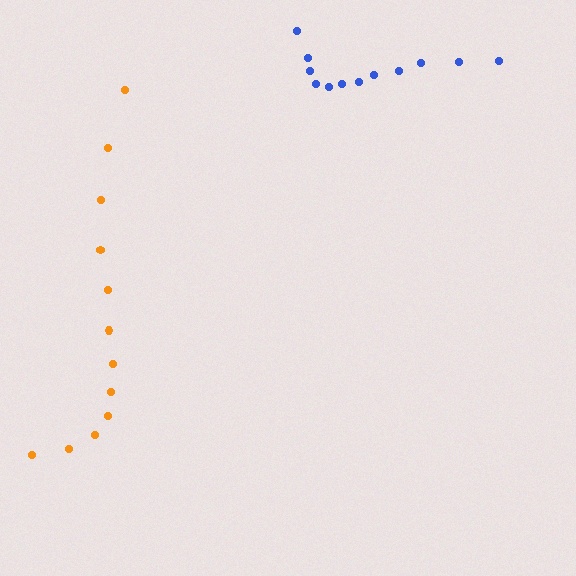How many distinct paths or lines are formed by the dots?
There are 2 distinct paths.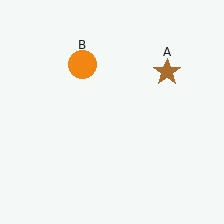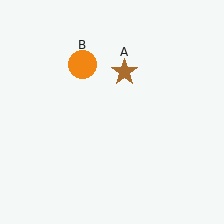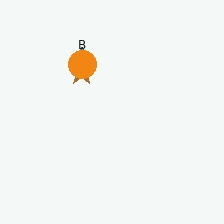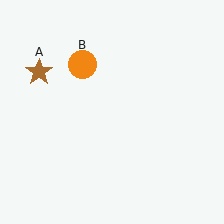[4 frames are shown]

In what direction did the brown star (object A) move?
The brown star (object A) moved left.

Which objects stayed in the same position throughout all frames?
Orange circle (object B) remained stationary.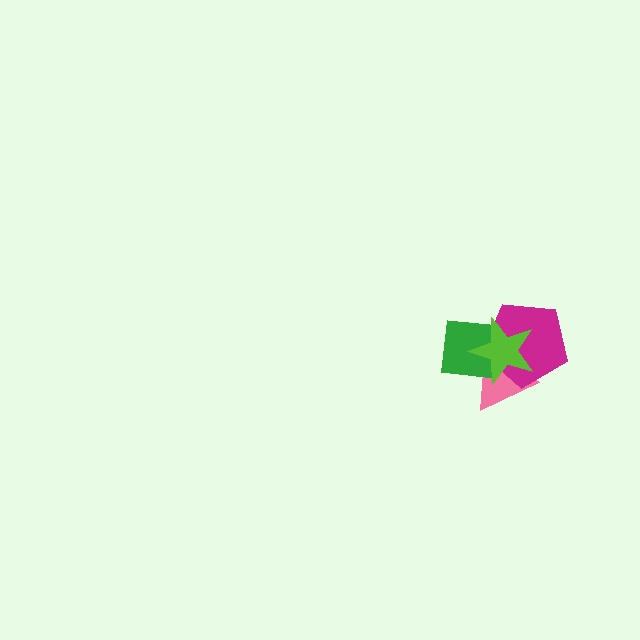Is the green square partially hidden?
Yes, it is partially covered by another shape.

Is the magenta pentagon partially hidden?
Yes, it is partially covered by another shape.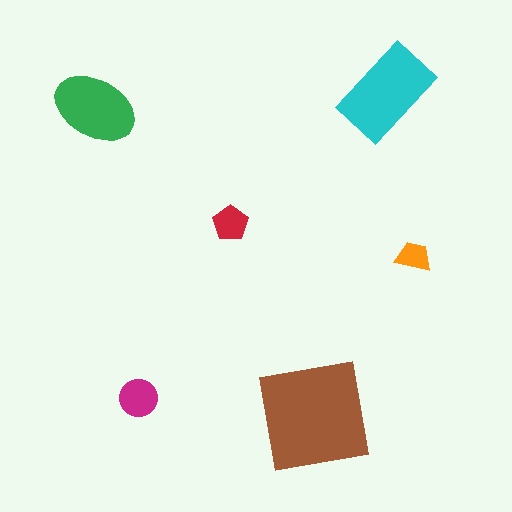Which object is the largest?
The brown square.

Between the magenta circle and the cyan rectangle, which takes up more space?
The cyan rectangle.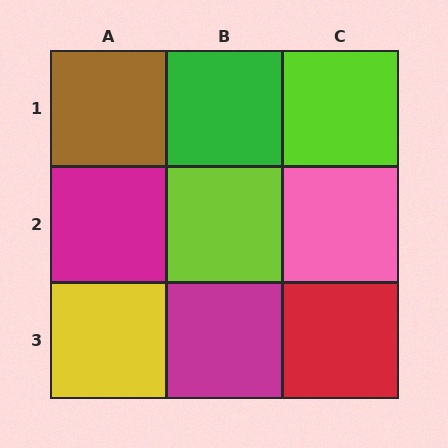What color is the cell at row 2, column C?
Pink.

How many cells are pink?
1 cell is pink.